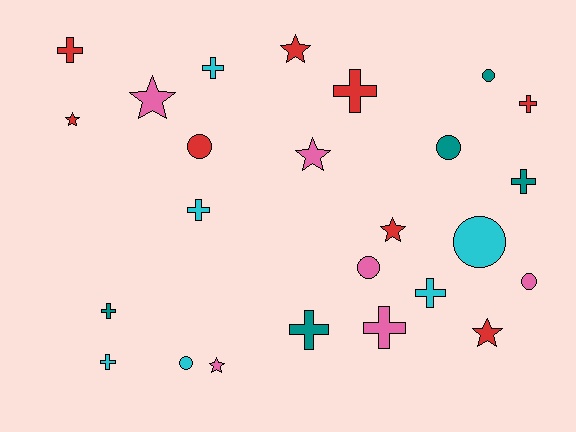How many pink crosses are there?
There is 1 pink cross.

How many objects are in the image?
There are 25 objects.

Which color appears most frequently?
Red, with 8 objects.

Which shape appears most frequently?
Cross, with 11 objects.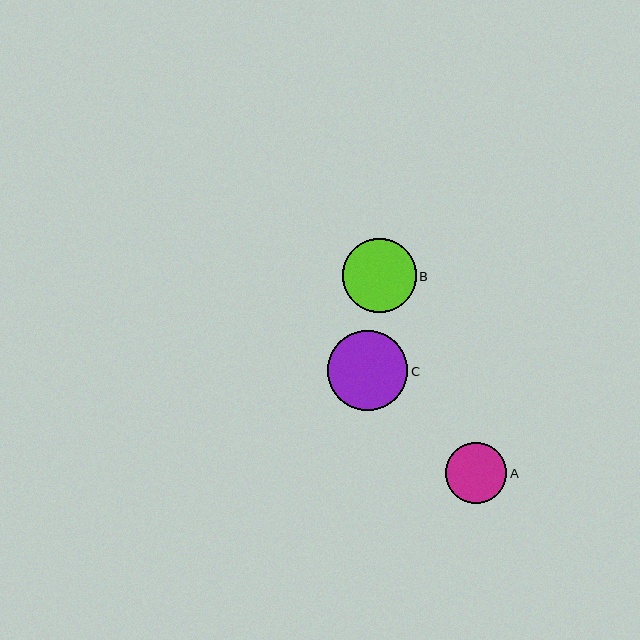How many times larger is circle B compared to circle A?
Circle B is approximately 1.2 times the size of circle A.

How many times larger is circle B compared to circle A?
Circle B is approximately 1.2 times the size of circle A.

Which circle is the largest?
Circle C is the largest with a size of approximately 81 pixels.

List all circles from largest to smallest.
From largest to smallest: C, B, A.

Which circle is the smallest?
Circle A is the smallest with a size of approximately 61 pixels.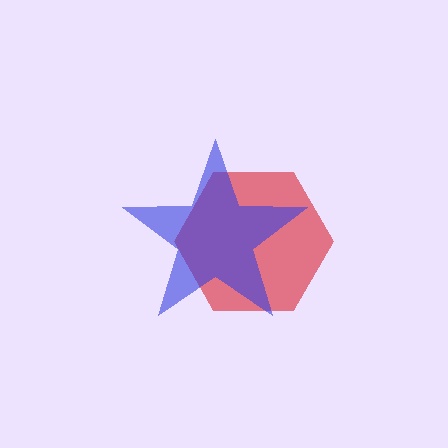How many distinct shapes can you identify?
There are 2 distinct shapes: a red hexagon, a blue star.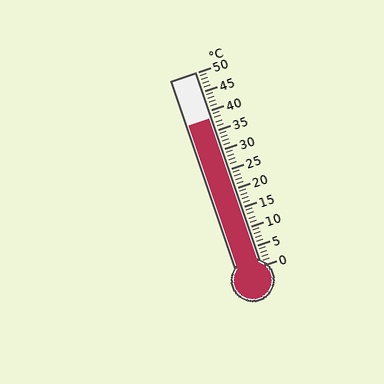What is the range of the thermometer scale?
The thermometer scale ranges from 0°C to 50°C.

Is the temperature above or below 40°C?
The temperature is below 40°C.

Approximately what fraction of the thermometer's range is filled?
The thermometer is filled to approximately 75% of its range.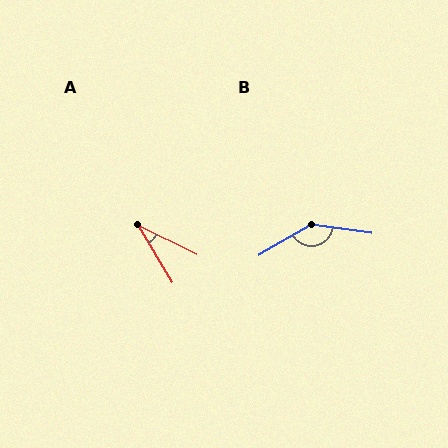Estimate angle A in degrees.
Approximately 33 degrees.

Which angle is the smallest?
A, at approximately 33 degrees.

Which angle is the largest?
B, at approximately 142 degrees.